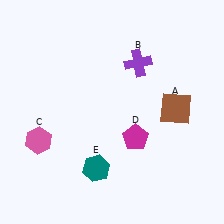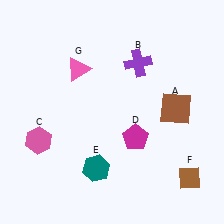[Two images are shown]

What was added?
A brown diamond (F), a pink triangle (G) were added in Image 2.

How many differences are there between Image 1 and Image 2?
There are 2 differences between the two images.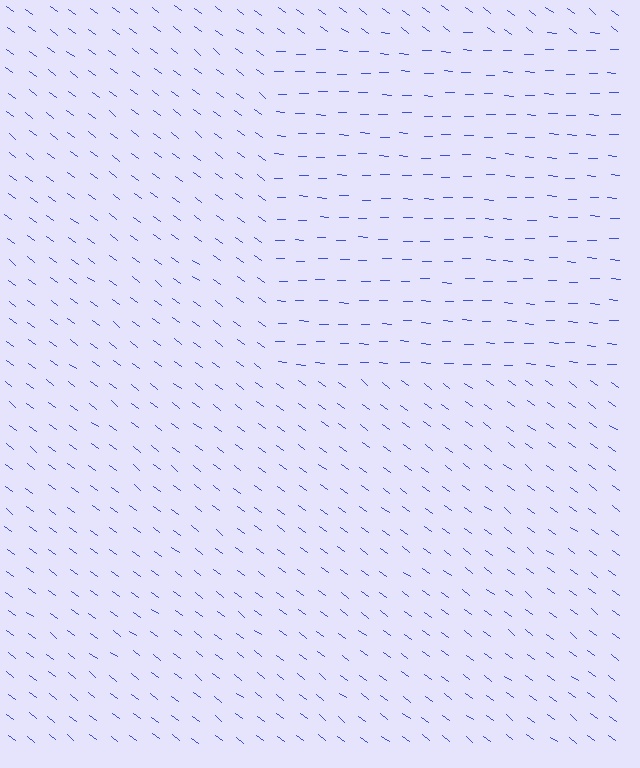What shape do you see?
I see a rectangle.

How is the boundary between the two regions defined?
The boundary is defined purely by a change in line orientation (approximately 34 degrees difference). All lines are the same color and thickness.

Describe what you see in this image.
The image is filled with small blue line segments. A rectangle region in the image has lines oriented differently from the surrounding lines, creating a visible texture boundary.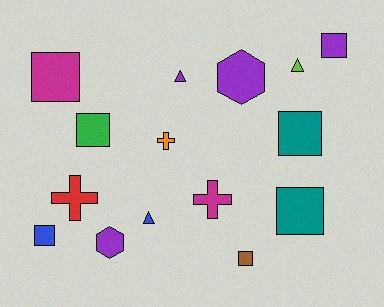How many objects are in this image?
There are 15 objects.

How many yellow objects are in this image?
There are no yellow objects.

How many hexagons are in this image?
There are 2 hexagons.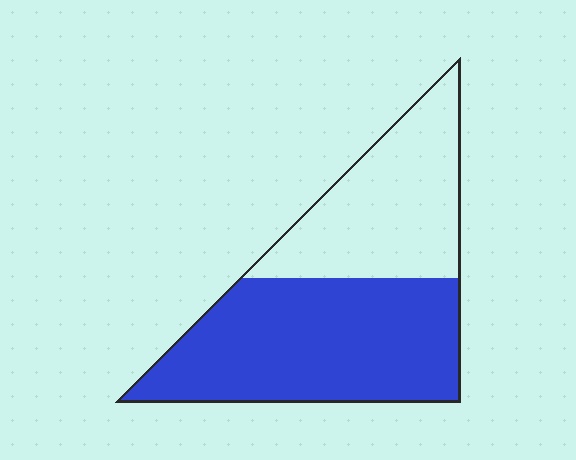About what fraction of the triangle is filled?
About three fifths (3/5).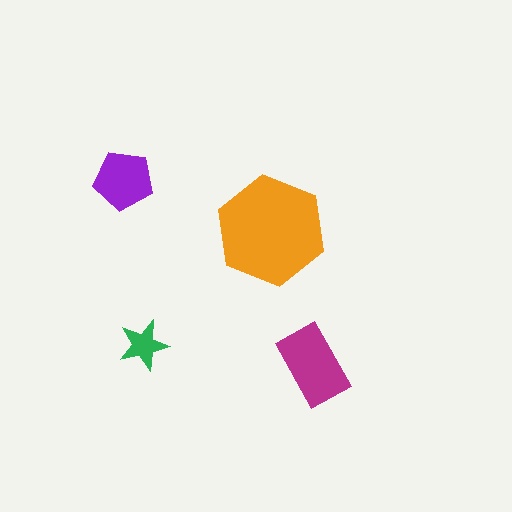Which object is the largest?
The orange hexagon.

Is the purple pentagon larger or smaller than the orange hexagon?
Smaller.